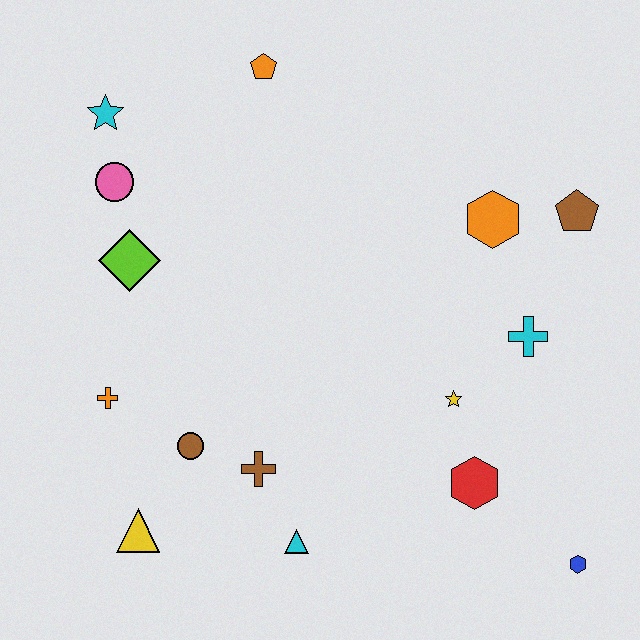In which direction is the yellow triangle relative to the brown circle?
The yellow triangle is below the brown circle.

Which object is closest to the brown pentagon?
The orange hexagon is closest to the brown pentagon.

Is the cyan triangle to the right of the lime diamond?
Yes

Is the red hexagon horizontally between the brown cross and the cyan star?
No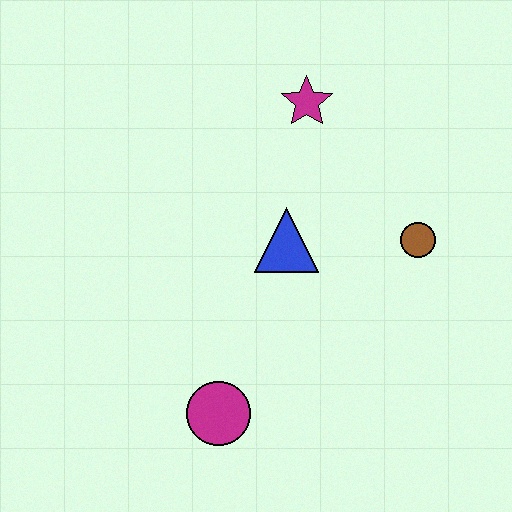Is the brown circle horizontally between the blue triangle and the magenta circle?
No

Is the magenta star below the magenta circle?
No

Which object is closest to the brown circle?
The blue triangle is closest to the brown circle.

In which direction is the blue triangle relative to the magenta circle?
The blue triangle is above the magenta circle.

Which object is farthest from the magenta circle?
The magenta star is farthest from the magenta circle.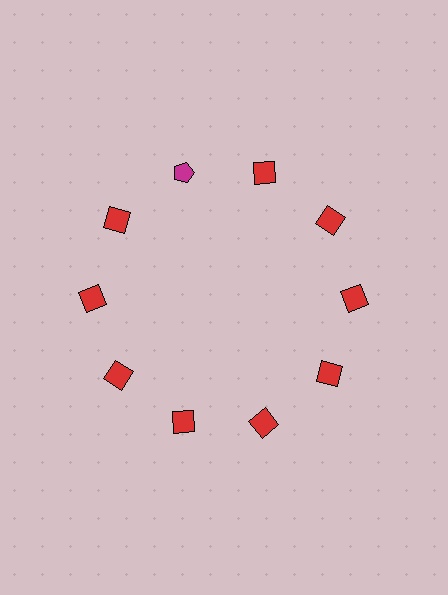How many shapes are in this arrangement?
There are 10 shapes arranged in a ring pattern.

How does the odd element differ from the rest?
It differs in both color (magenta instead of red) and shape (pentagon instead of square).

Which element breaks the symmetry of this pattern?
The magenta pentagon at roughly the 11 o'clock position breaks the symmetry. All other shapes are red squares.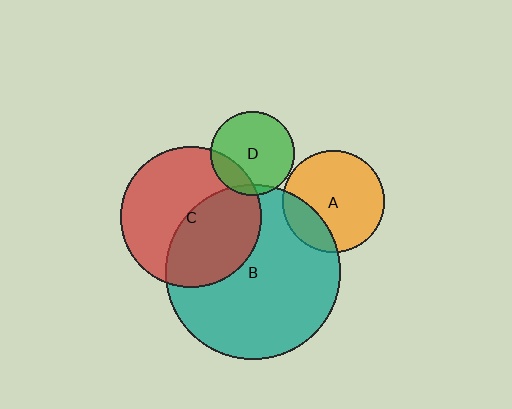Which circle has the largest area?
Circle B (teal).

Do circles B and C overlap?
Yes.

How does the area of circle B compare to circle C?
Approximately 1.5 times.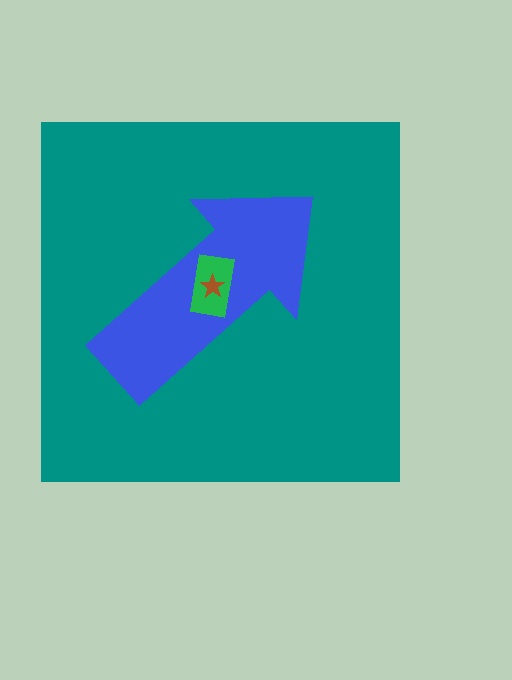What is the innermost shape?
The brown star.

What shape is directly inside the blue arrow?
The green rectangle.